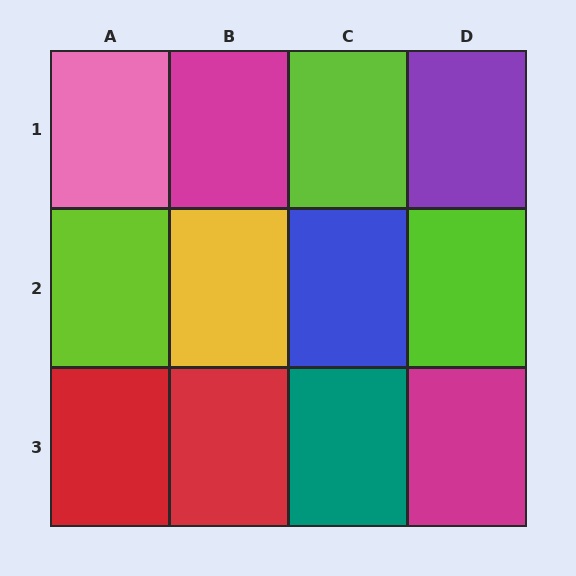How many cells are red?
2 cells are red.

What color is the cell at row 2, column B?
Yellow.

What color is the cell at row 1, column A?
Pink.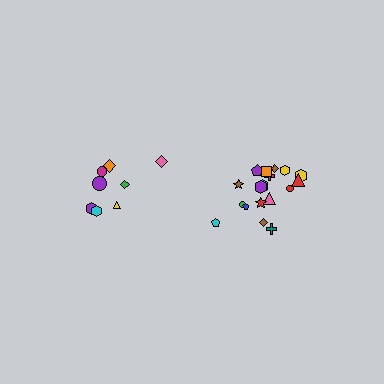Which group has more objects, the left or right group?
The right group.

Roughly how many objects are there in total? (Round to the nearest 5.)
Roughly 25 objects in total.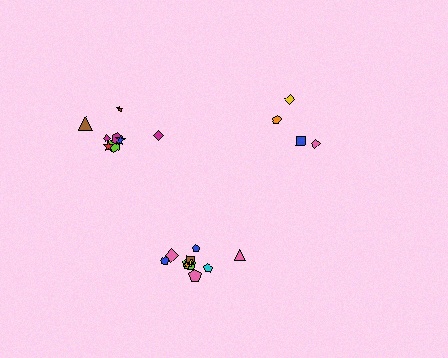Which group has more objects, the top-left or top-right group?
The top-left group.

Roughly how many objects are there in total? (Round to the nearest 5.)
Roughly 20 objects in total.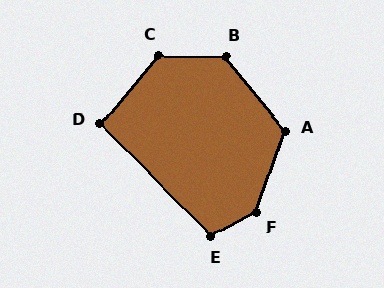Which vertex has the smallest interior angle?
D, at approximately 95 degrees.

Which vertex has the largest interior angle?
F, at approximately 137 degrees.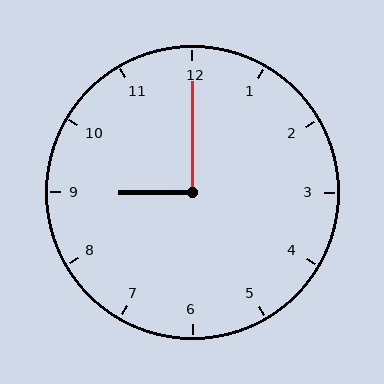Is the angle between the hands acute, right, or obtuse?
It is right.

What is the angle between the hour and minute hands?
Approximately 90 degrees.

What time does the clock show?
9:00.